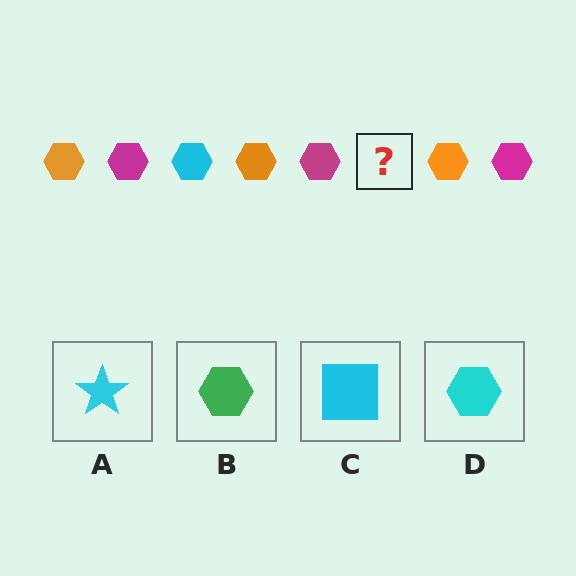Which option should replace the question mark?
Option D.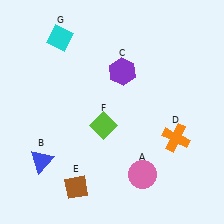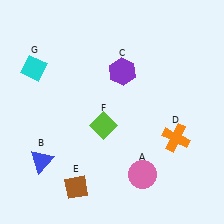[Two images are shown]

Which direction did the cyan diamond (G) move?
The cyan diamond (G) moved down.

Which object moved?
The cyan diamond (G) moved down.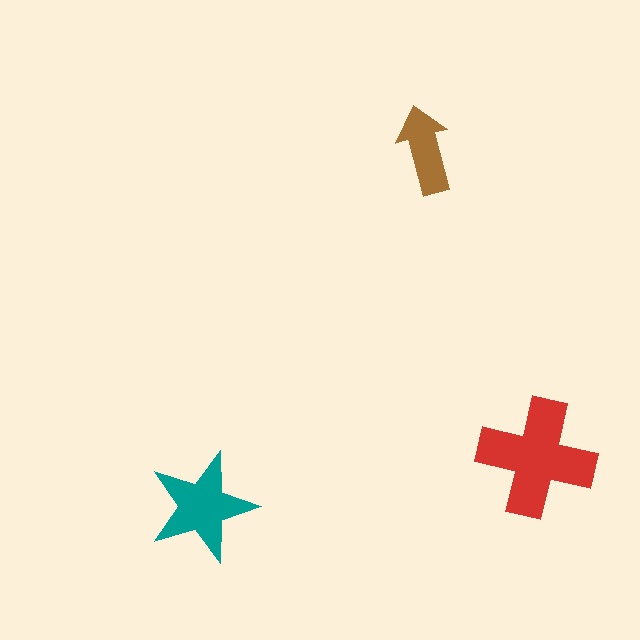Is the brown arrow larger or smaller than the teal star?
Smaller.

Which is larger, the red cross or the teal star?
The red cross.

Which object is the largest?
The red cross.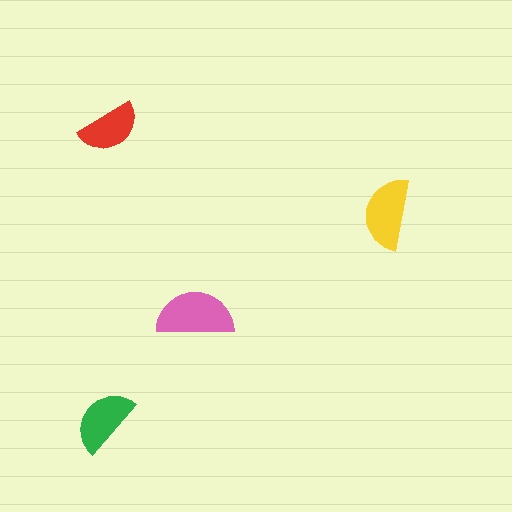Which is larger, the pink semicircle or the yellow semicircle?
The pink one.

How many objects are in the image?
There are 4 objects in the image.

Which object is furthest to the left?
The green semicircle is leftmost.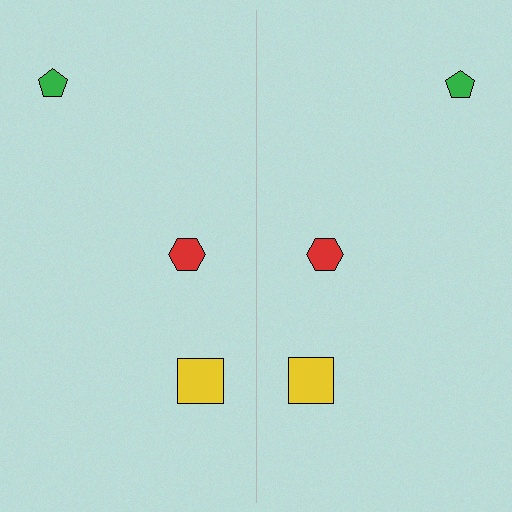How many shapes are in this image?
There are 6 shapes in this image.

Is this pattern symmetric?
Yes, this pattern has bilateral (reflection) symmetry.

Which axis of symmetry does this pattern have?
The pattern has a vertical axis of symmetry running through the center of the image.